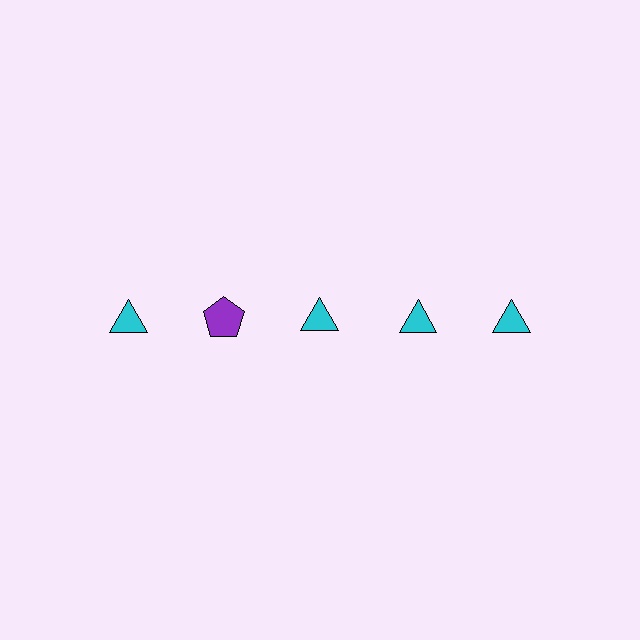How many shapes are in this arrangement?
There are 5 shapes arranged in a grid pattern.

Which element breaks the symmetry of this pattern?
The purple pentagon in the top row, second from left column breaks the symmetry. All other shapes are cyan triangles.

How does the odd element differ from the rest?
It differs in both color (purple instead of cyan) and shape (pentagon instead of triangle).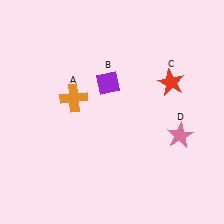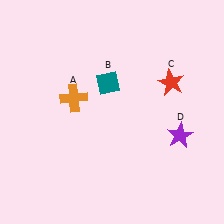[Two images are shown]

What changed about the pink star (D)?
In Image 1, D is pink. In Image 2, it changed to purple.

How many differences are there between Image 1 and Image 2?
There are 2 differences between the two images.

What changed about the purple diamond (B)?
In Image 1, B is purple. In Image 2, it changed to teal.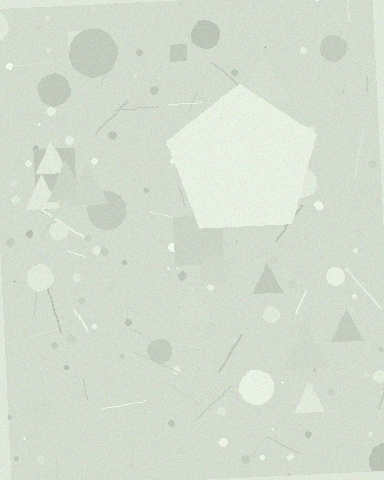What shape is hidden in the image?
A pentagon is hidden in the image.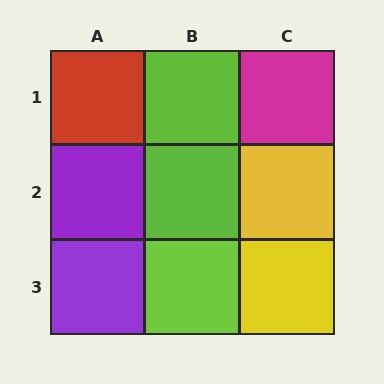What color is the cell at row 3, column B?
Lime.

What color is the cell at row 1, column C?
Magenta.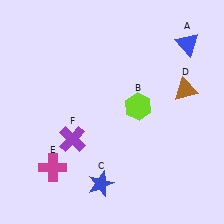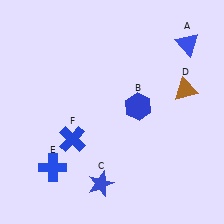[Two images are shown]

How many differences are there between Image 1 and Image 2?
There are 3 differences between the two images.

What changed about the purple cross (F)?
In Image 1, F is purple. In Image 2, it changed to blue.